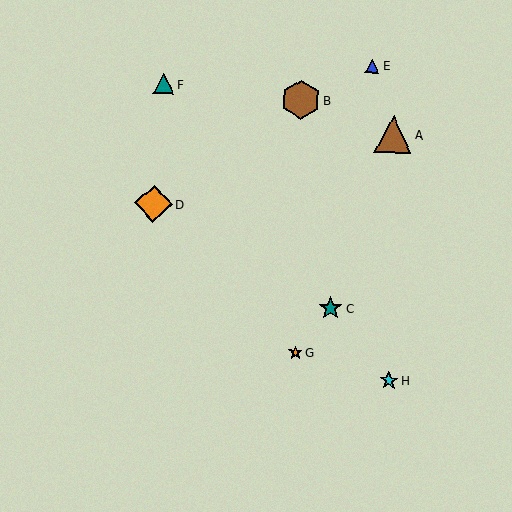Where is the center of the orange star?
The center of the orange star is at (295, 353).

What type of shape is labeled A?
Shape A is a brown triangle.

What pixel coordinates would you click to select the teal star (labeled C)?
Click at (331, 308) to select the teal star C.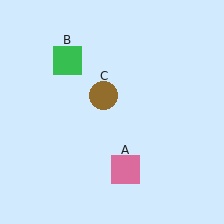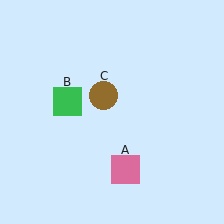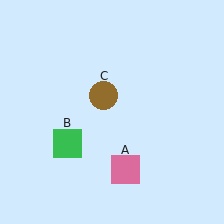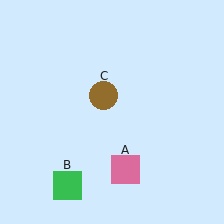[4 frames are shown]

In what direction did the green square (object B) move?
The green square (object B) moved down.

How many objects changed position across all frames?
1 object changed position: green square (object B).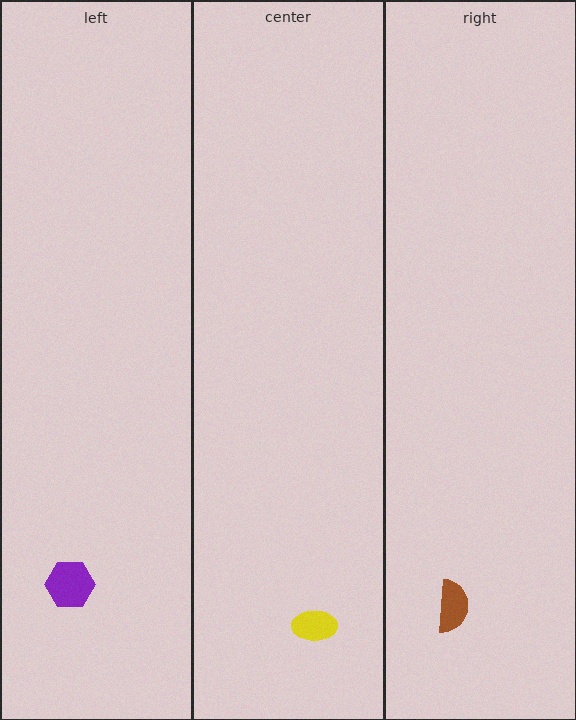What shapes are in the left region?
The purple hexagon.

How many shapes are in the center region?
1.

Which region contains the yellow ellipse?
The center region.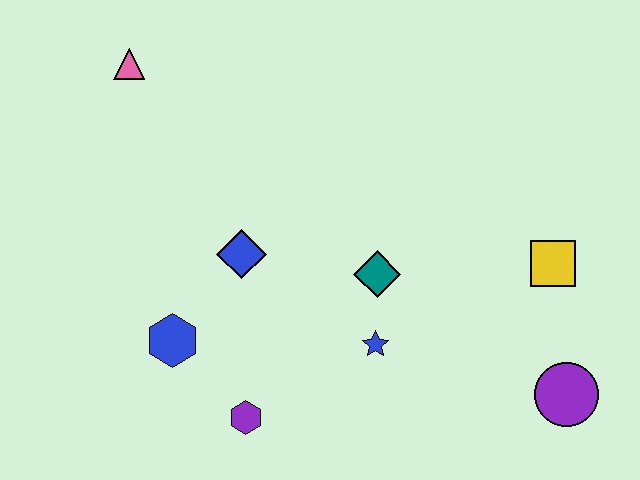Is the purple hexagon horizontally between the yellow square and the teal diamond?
No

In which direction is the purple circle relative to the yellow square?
The purple circle is below the yellow square.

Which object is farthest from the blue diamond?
The purple circle is farthest from the blue diamond.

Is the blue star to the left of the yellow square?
Yes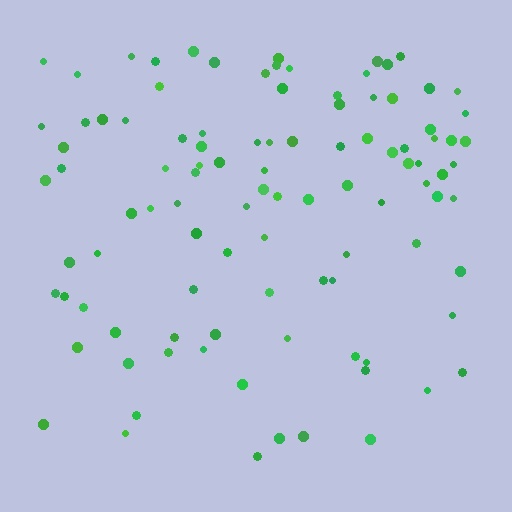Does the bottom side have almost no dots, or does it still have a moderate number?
Still a moderate number, just noticeably fewer than the top.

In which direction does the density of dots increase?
From bottom to top, with the top side densest.